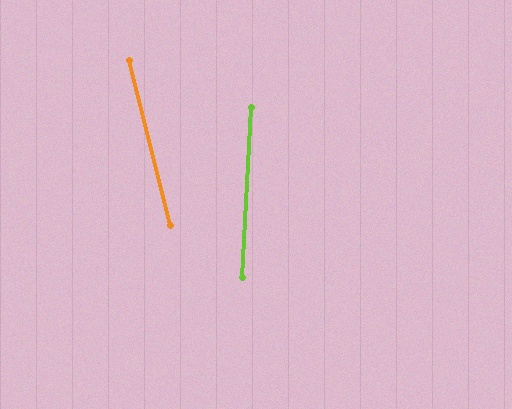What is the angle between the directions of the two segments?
Approximately 17 degrees.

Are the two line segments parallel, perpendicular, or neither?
Neither parallel nor perpendicular — they differ by about 17°.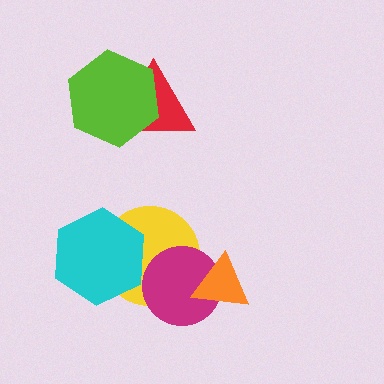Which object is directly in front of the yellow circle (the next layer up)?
The cyan hexagon is directly in front of the yellow circle.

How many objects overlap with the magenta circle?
2 objects overlap with the magenta circle.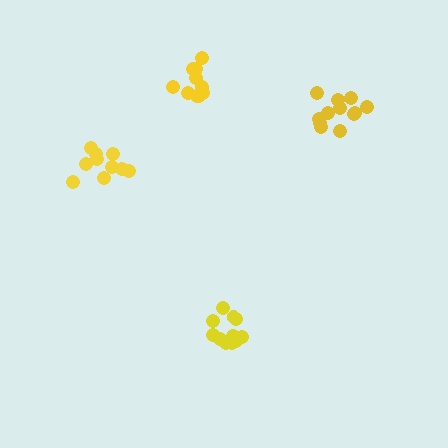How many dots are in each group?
Group 1: 10 dots, Group 2: 11 dots, Group 3: 12 dots, Group 4: 10 dots (43 total).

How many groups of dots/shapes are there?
There are 4 groups.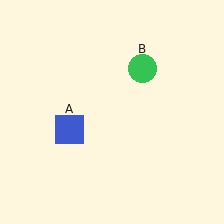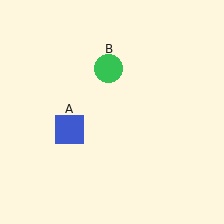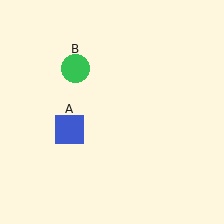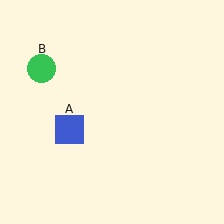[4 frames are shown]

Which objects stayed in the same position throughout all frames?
Blue square (object A) remained stationary.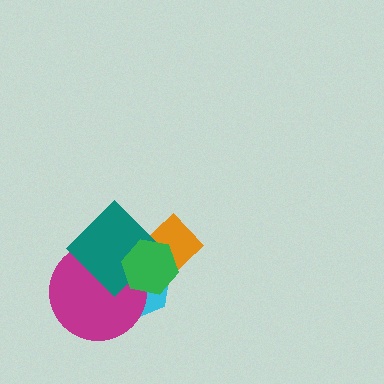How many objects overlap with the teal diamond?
4 objects overlap with the teal diamond.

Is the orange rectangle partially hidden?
Yes, it is partially covered by another shape.